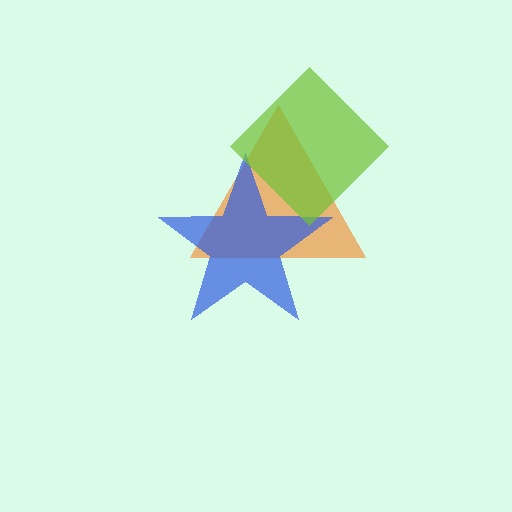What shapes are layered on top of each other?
The layered shapes are: an orange triangle, a blue star, a lime diamond.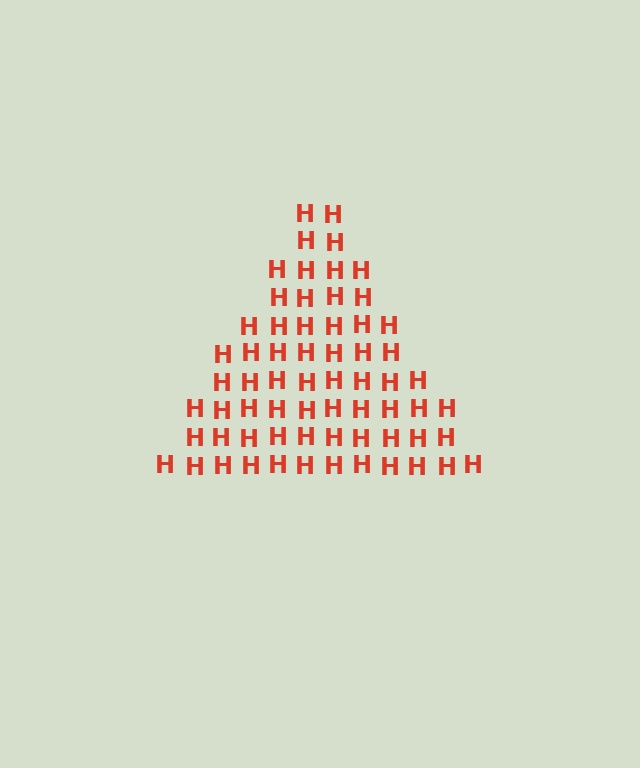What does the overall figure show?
The overall figure shows a triangle.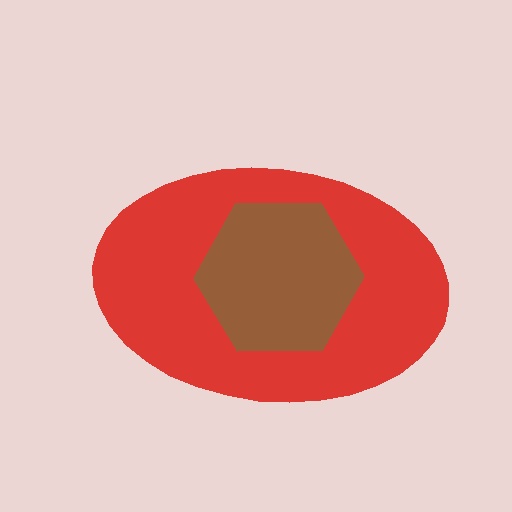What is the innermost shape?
The brown hexagon.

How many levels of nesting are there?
2.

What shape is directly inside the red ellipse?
The brown hexagon.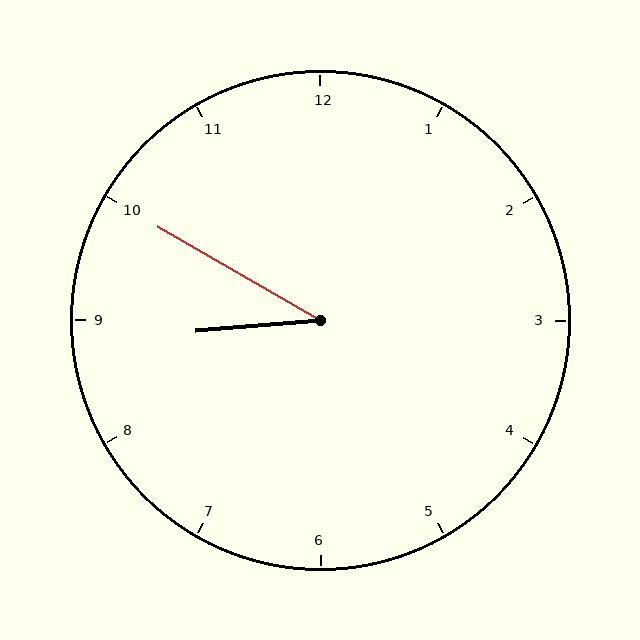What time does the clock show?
8:50.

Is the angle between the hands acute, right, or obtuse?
It is acute.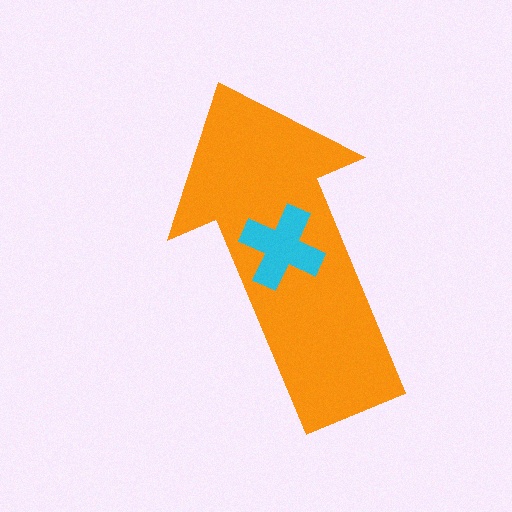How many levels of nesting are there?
2.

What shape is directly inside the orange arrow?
The cyan cross.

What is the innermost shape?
The cyan cross.